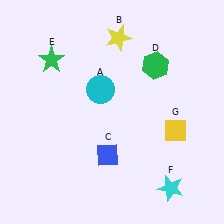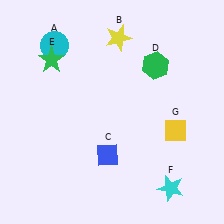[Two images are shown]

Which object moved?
The cyan circle (A) moved left.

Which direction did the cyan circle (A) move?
The cyan circle (A) moved left.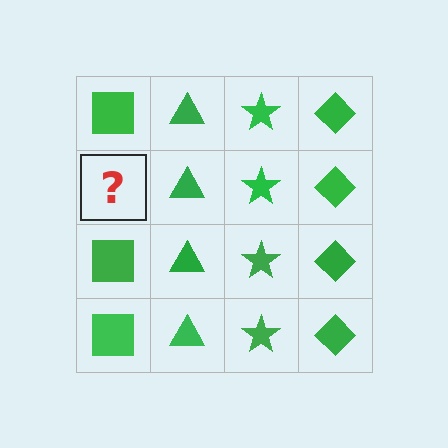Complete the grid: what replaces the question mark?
The question mark should be replaced with a green square.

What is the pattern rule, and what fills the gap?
The rule is that each column has a consistent shape. The gap should be filled with a green square.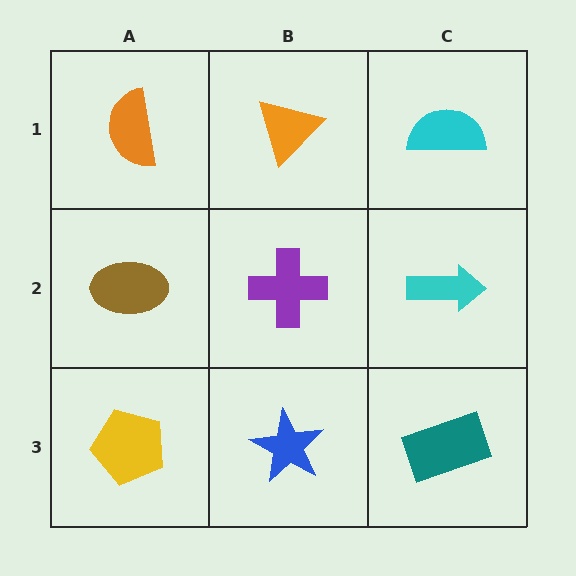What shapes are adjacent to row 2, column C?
A cyan semicircle (row 1, column C), a teal rectangle (row 3, column C), a purple cross (row 2, column B).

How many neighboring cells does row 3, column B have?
3.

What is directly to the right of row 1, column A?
An orange triangle.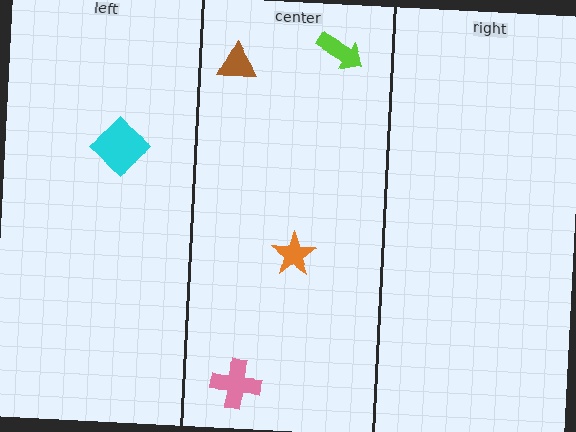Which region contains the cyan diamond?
The left region.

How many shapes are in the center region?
4.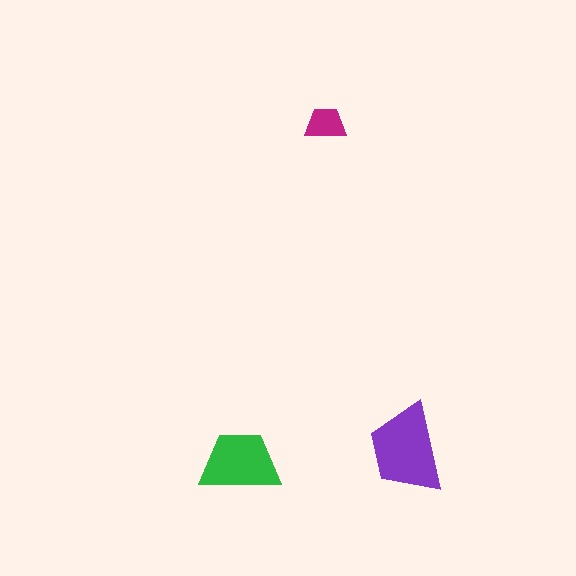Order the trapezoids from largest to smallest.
the purple one, the green one, the magenta one.